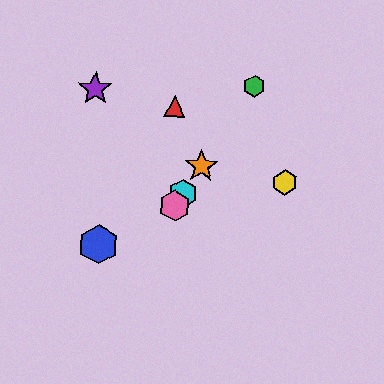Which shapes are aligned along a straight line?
The green hexagon, the orange star, the cyan hexagon, the pink hexagon are aligned along a straight line.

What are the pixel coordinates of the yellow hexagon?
The yellow hexagon is at (285, 182).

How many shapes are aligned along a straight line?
4 shapes (the green hexagon, the orange star, the cyan hexagon, the pink hexagon) are aligned along a straight line.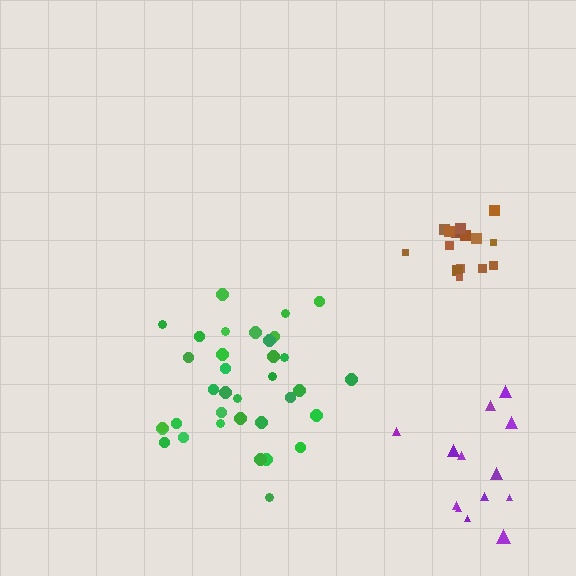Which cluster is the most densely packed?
Brown.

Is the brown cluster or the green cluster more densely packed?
Brown.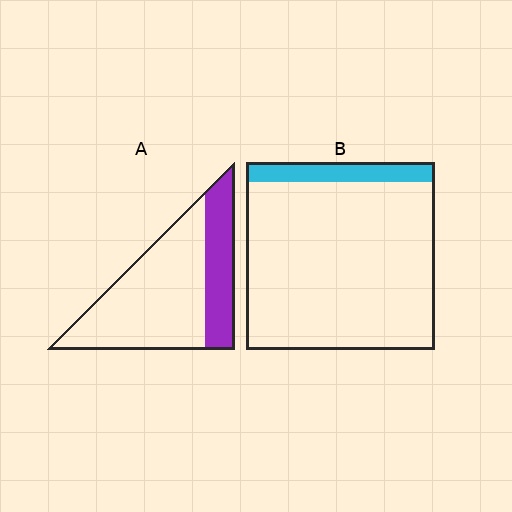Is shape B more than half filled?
No.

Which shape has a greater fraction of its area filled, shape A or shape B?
Shape A.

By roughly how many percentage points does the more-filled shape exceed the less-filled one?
By roughly 20 percentage points (A over B).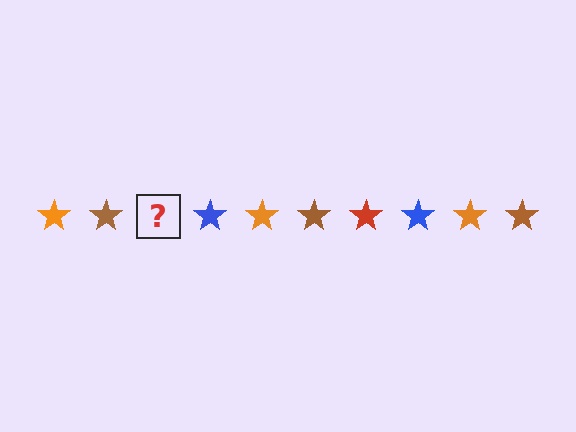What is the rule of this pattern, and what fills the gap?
The rule is that the pattern cycles through orange, brown, red, blue stars. The gap should be filled with a red star.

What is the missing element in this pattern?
The missing element is a red star.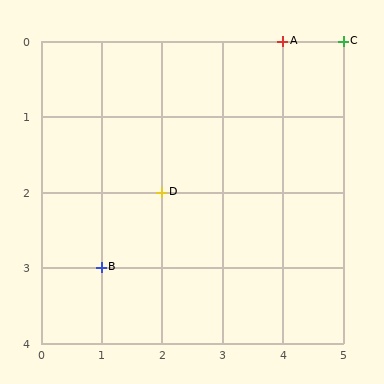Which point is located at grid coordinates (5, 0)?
Point C is at (5, 0).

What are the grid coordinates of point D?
Point D is at grid coordinates (2, 2).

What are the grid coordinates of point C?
Point C is at grid coordinates (5, 0).